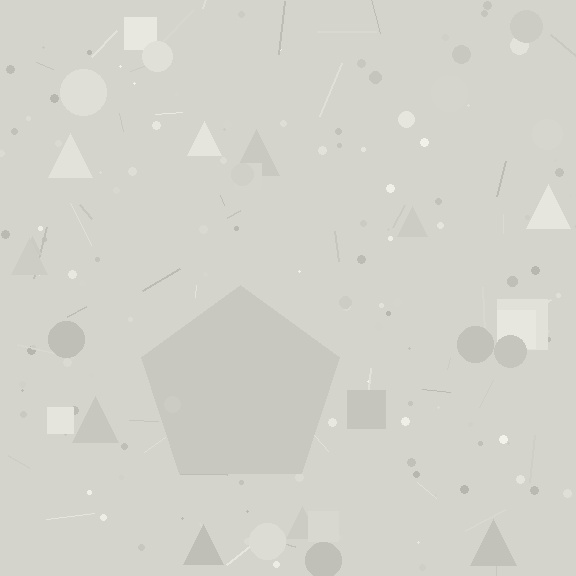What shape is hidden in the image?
A pentagon is hidden in the image.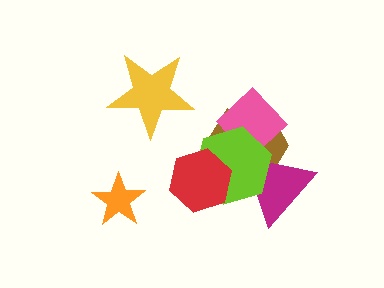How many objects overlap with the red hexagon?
2 objects overlap with the red hexagon.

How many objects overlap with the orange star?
0 objects overlap with the orange star.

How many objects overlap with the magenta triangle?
2 objects overlap with the magenta triangle.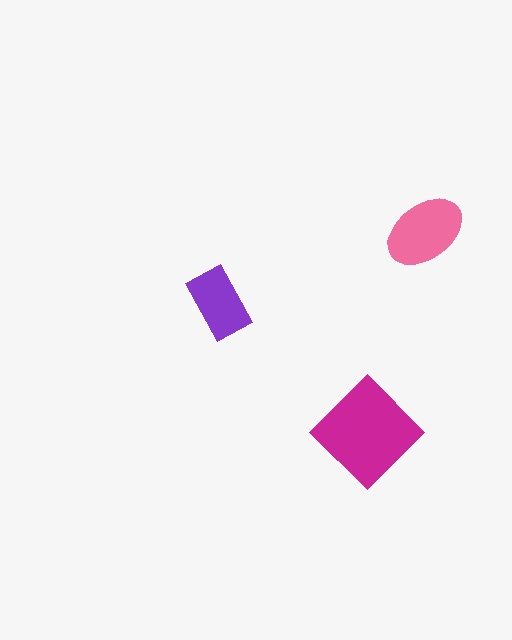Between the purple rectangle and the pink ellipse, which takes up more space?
The pink ellipse.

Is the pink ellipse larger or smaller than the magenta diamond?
Smaller.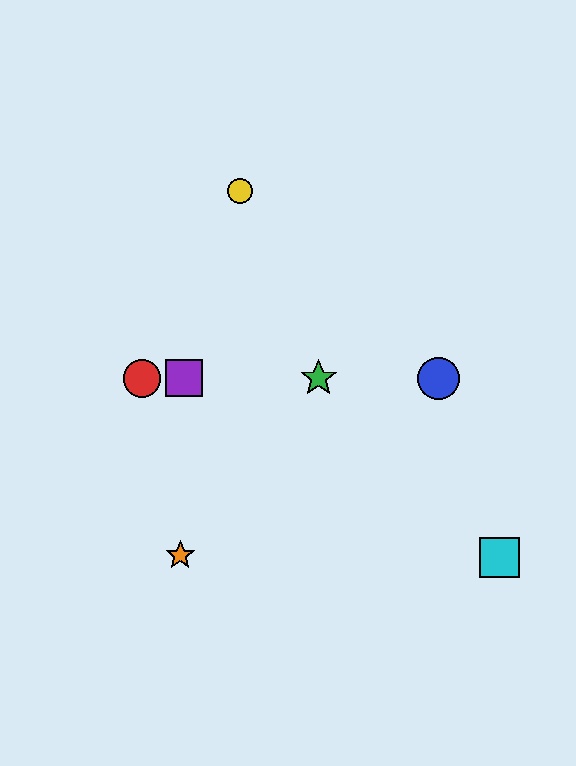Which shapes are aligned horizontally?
The red circle, the blue circle, the green star, the purple square are aligned horizontally.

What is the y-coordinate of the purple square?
The purple square is at y≈378.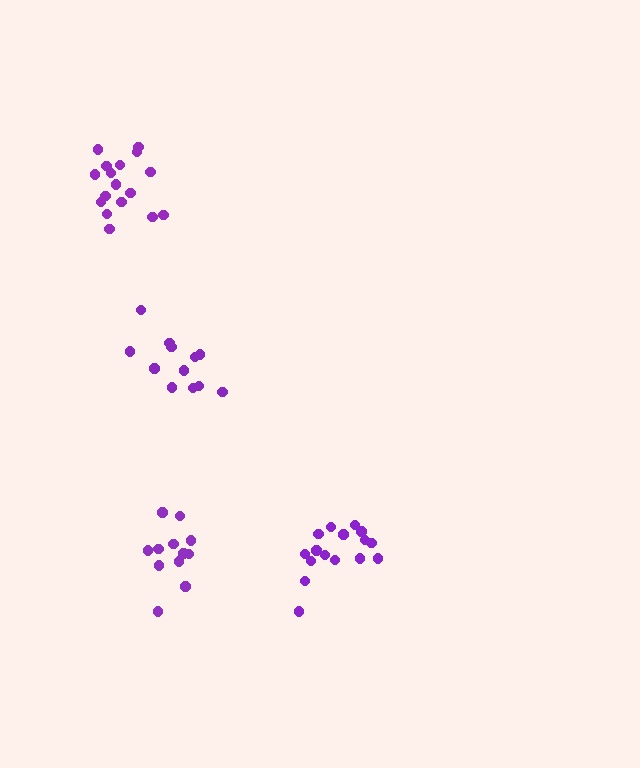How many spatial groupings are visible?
There are 4 spatial groupings.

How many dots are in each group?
Group 1: 17 dots, Group 2: 16 dots, Group 3: 12 dots, Group 4: 12 dots (57 total).